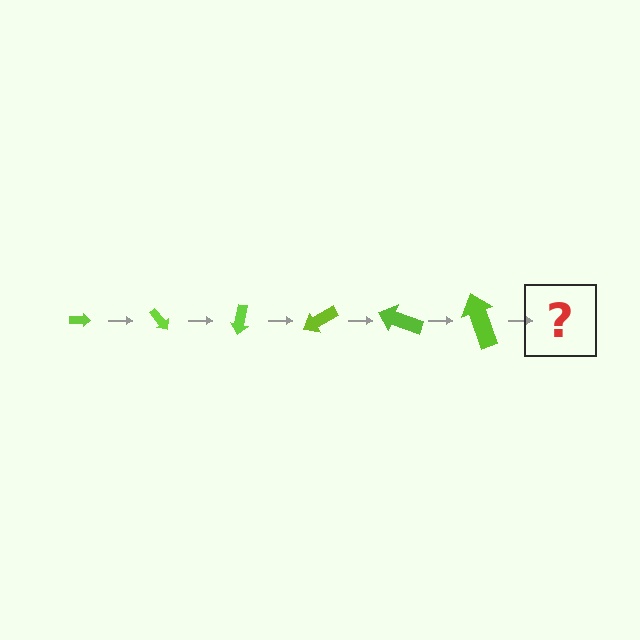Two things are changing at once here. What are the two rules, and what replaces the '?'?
The two rules are that the arrow grows larger each step and it rotates 50 degrees each step. The '?' should be an arrow, larger than the previous one and rotated 300 degrees from the start.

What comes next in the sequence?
The next element should be an arrow, larger than the previous one and rotated 300 degrees from the start.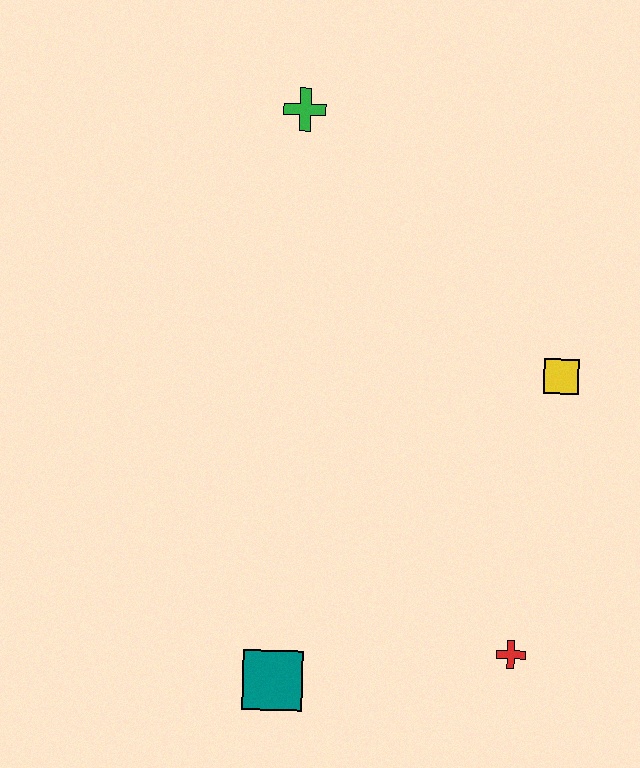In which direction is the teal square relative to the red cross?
The teal square is to the left of the red cross.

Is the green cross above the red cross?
Yes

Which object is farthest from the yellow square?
The teal square is farthest from the yellow square.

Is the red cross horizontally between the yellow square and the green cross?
Yes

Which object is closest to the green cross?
The yellow square is closest to the green cross.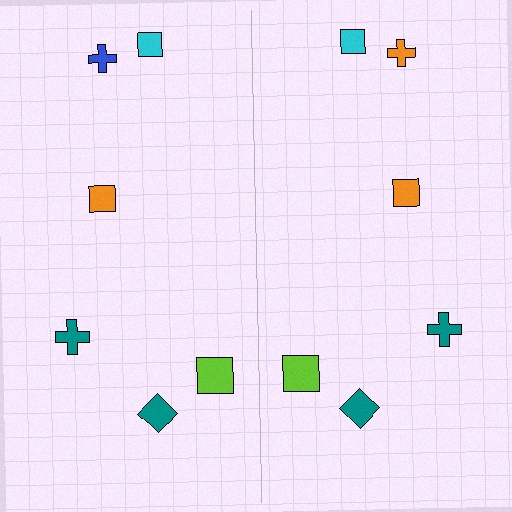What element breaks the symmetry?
The orange cross on the right side breaks the symmetry — its mirror counterpart is blue.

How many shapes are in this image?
There are 12 shapes in this image.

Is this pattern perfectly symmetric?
No, the pattern is not perfectly symmetric. The orange cross on the right side breaks the symmetry — its mirror counterpart is blue.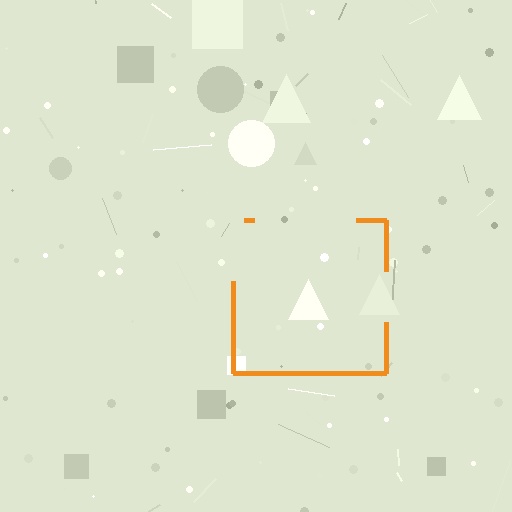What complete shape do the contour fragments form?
The contour fragments form a square.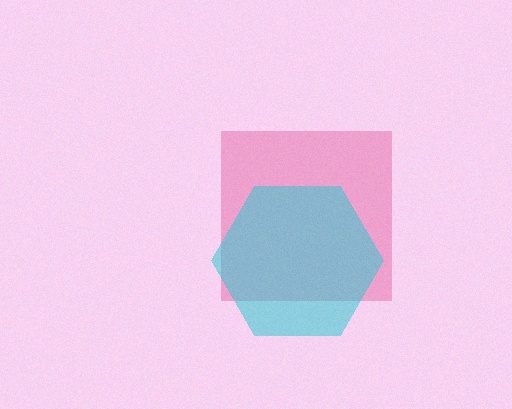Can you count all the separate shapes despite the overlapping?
Yes, there are 2 separate shapes.